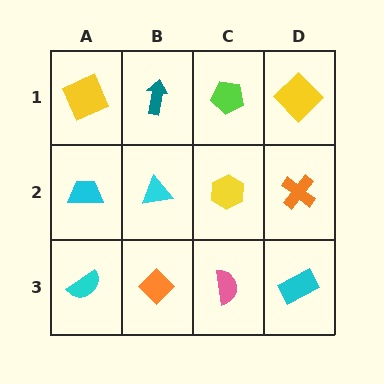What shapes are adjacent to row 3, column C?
A yellow hexagon (row 2, column C), an orange diamond (row 3, column B), a cyan rectangle (row 3, column D).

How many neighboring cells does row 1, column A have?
2.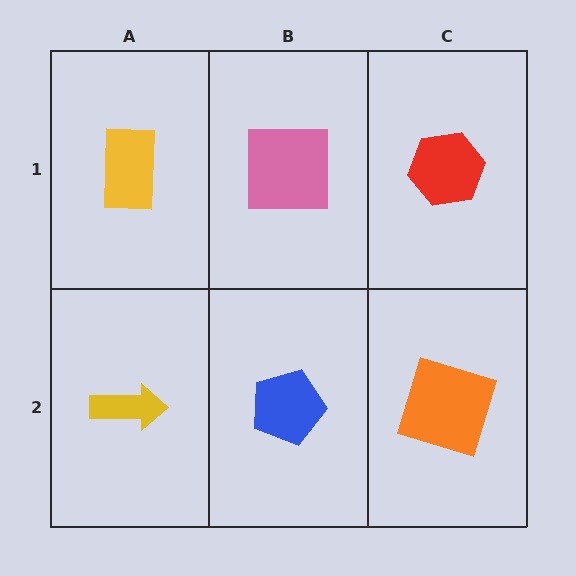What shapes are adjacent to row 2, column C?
A red hexagon (row 1, column C), a blue pentagon (row 2, column B).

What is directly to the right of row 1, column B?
A red hexagon.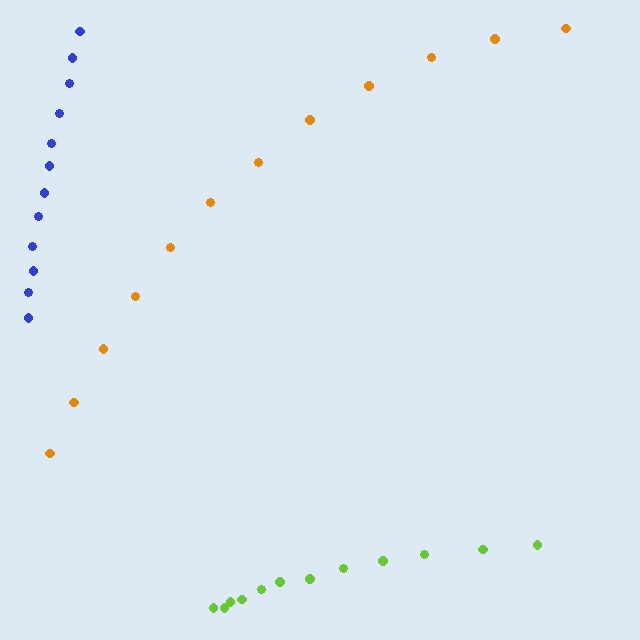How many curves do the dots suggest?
There are 3 distinct paths.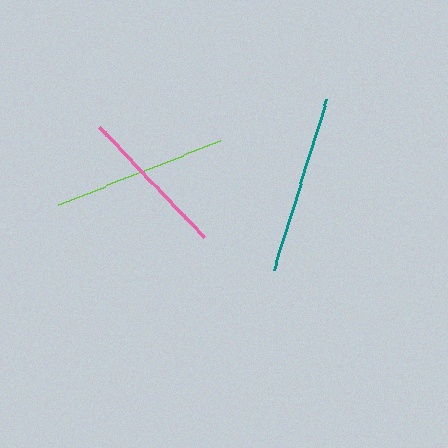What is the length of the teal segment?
The teal segment is approximately 179 pixels long.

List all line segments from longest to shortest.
From longest to shortest: teal, lime, pink.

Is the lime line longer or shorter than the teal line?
The teal line is longer than the lime line.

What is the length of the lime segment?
The lime segment is approximately 175 pixels long.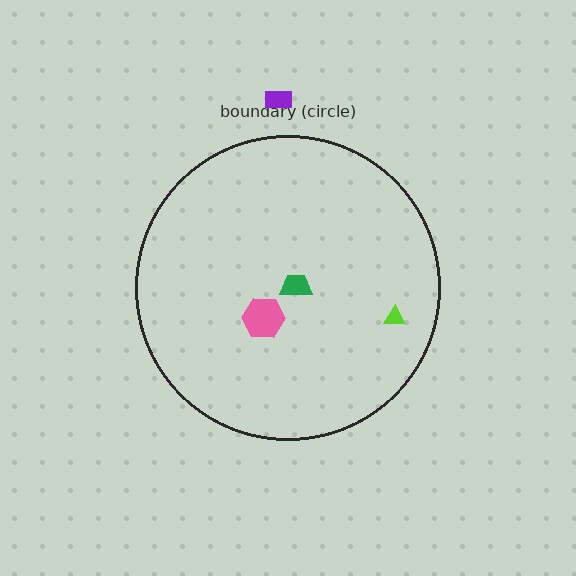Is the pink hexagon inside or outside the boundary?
Inside.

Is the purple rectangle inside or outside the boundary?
Outside.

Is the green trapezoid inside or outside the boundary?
Inside.